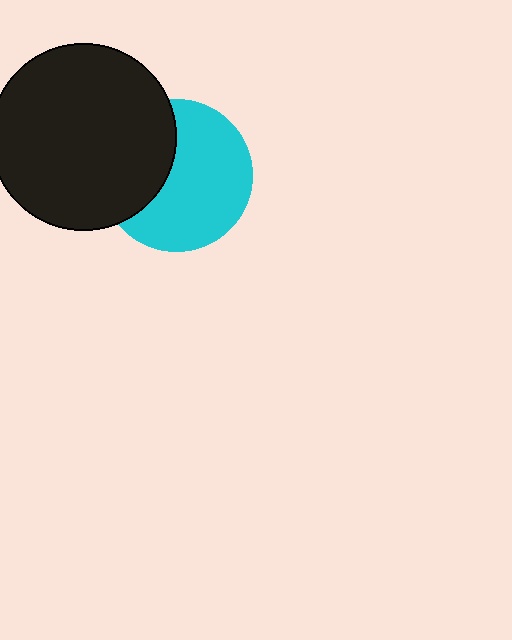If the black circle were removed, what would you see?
You would see the complete cyan circle.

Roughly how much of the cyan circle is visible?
About half of it is visible (roughly 64%).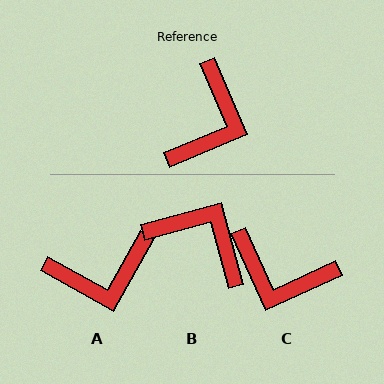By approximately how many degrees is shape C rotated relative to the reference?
Approximately 88 degrees clockwise.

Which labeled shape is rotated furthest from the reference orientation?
C, about 88 degrees away.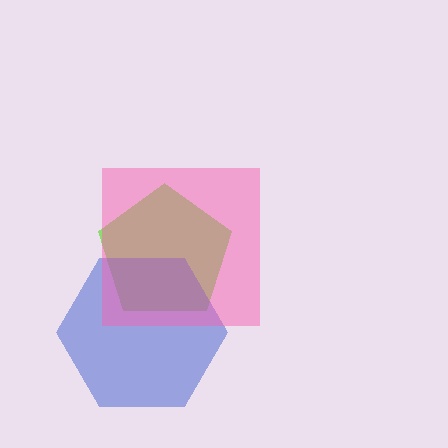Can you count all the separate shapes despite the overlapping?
Yes, there are 3 separate shapes.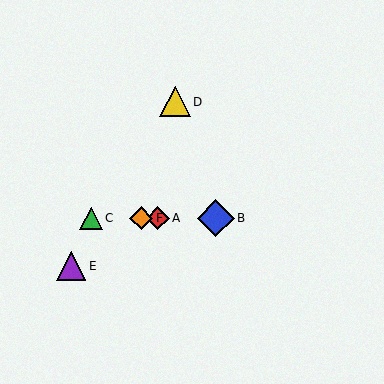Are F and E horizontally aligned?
No, F is at y≈218 and E is at y≈266.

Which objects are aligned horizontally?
Objects A, B, C, F are aligned horizontally.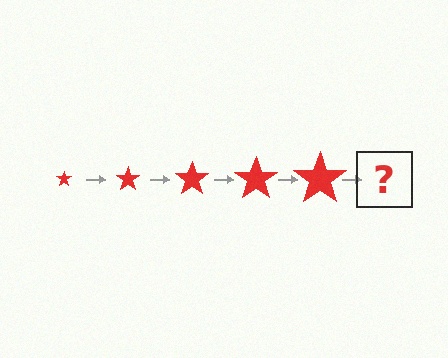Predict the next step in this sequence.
The next step is a red star, larger than the previous one.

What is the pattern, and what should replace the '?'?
The pattern is that the star gets progressively larger each step. The '?' should be a red star, larger than the previous one.